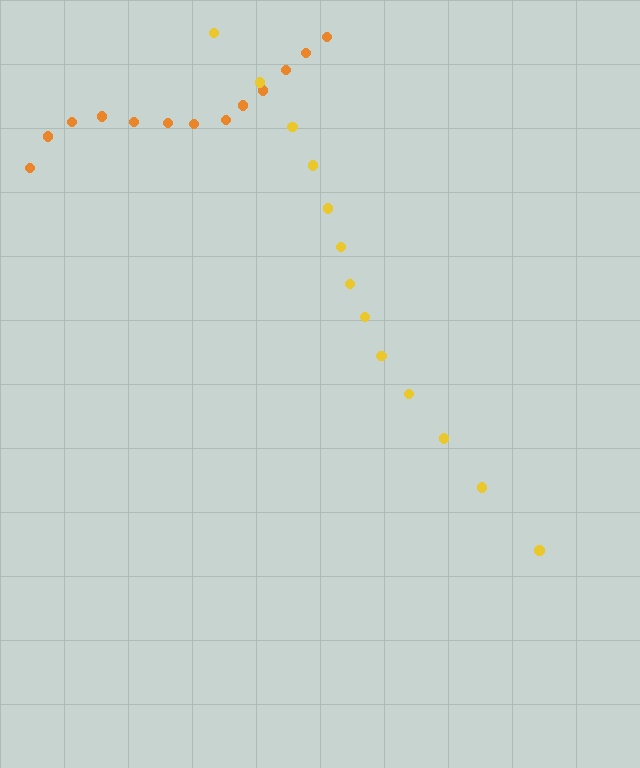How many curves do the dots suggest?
There are 2 distinct paths.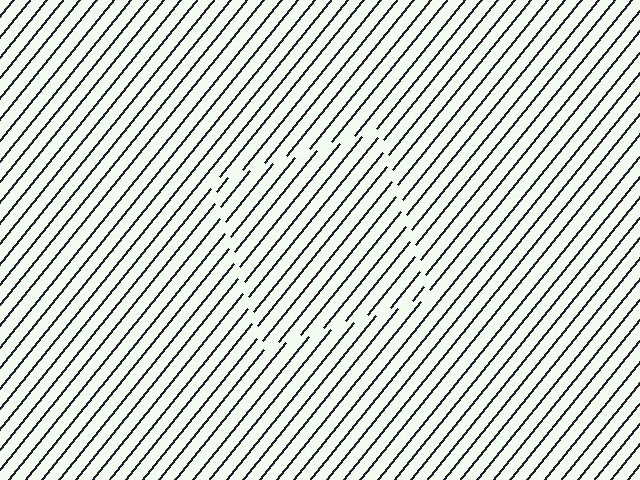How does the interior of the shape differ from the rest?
The interior of the shape contains the same grating, shifted by half a period — the contour is defined by the phase discontinuity where line-ends from the inner and outer gratings abut.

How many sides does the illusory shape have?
4 sides — the line-ends trace a square.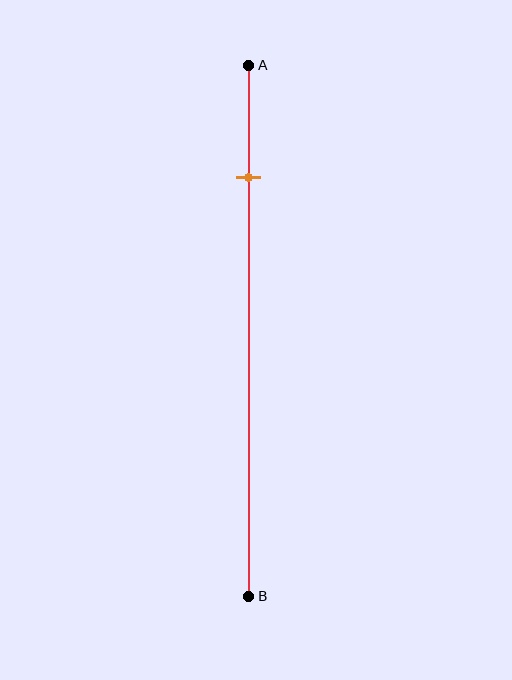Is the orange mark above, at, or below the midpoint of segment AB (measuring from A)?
The orange mark is above the midpoint of segment AB.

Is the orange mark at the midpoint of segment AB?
No, the mark is at about 20% from A, not at the 50% midpoint.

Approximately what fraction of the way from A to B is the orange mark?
The orange mark is approximately 20% of the way from A to B.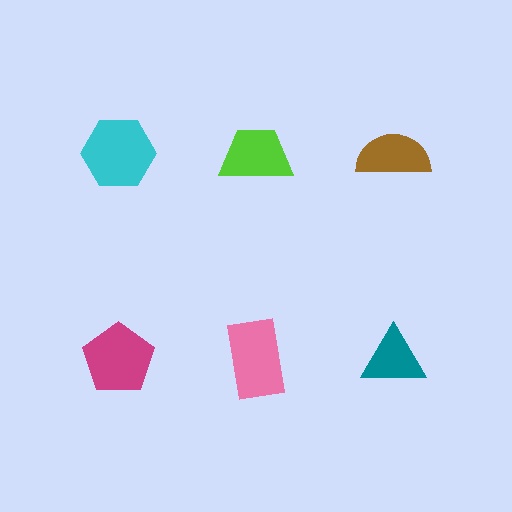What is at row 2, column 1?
A magenta pentagon.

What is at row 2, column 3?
A teal triangle.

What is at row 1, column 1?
A cyan hexagon.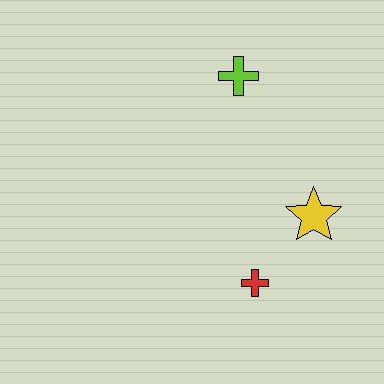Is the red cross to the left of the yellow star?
Yes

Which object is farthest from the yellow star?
The lime cross is farthest from the yellow star.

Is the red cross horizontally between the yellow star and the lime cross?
Yes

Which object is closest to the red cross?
The yellow star is closest to the red cross.